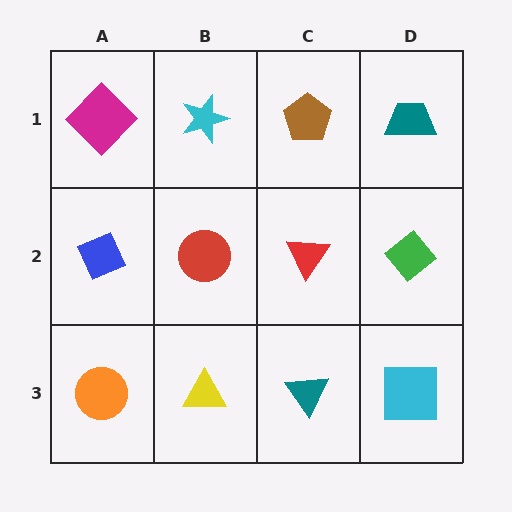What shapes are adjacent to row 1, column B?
A red circle (row 2, column B), a magenta diamond (row 1, column A), a brown pentagon (row 1, column C).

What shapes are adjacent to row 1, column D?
A green diamond (row 2, column D), a brown pentagon (row 1, column C).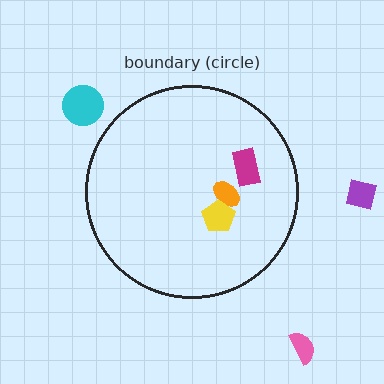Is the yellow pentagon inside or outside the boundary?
Inside.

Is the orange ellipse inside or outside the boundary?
Inside.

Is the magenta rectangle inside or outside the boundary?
Inside.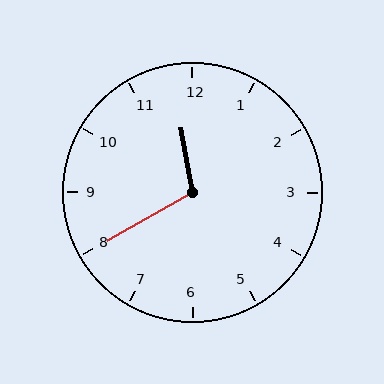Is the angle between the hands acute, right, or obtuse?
It is obtuse.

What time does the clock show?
11:40.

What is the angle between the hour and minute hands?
Approximately 110 degrees.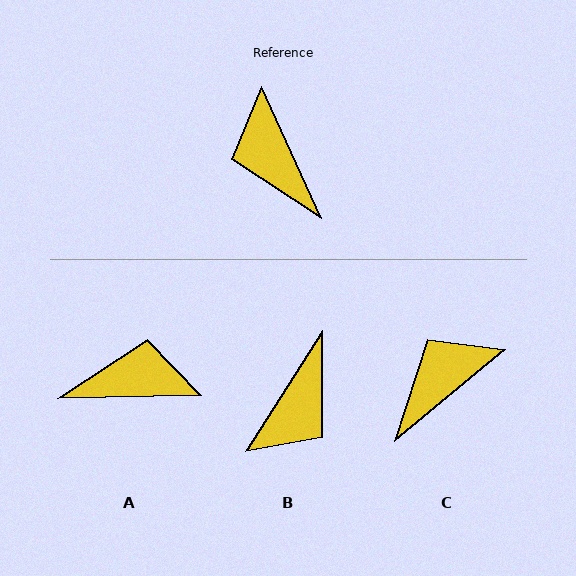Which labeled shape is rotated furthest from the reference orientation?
B, about 123 degrees away.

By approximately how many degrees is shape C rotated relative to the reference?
Approximately 75 degrees clockwise.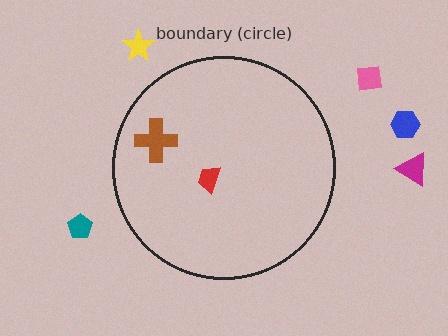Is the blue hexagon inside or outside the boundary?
Outside.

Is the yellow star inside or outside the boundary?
Outside.